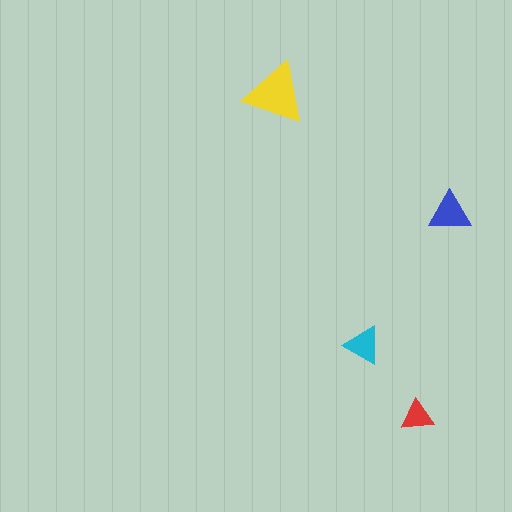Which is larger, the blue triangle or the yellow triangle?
The yellow one.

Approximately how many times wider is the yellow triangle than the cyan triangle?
About 1.5 times wider.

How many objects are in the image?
There are 4 objects in the image.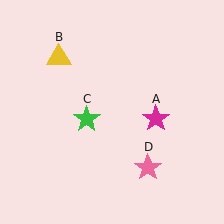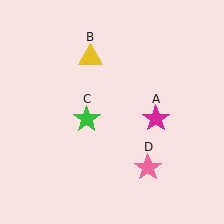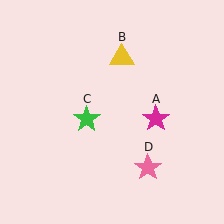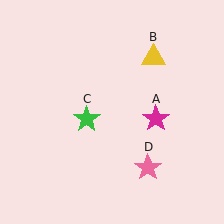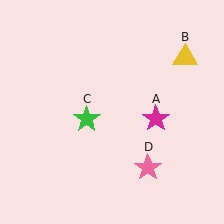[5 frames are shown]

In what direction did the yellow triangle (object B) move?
The yellow triangle (object B) moved right.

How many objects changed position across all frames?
1 object changed position: yellow triangle (object B).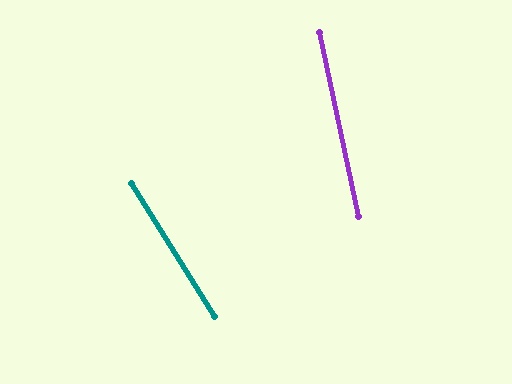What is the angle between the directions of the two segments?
Approximately 20 degrees.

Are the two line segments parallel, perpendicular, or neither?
Neither parallel nor perpendicular — they differ by about 20°.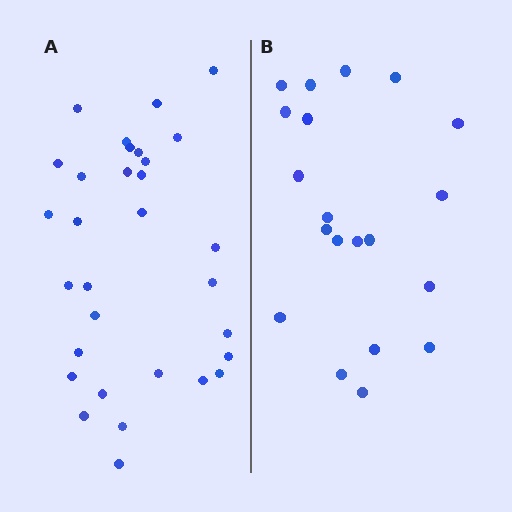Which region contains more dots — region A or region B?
Region A (the left region) has more dots.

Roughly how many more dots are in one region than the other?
Region A has roughly 12 or so more dots than region B.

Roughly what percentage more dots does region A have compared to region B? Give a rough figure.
About 55% more.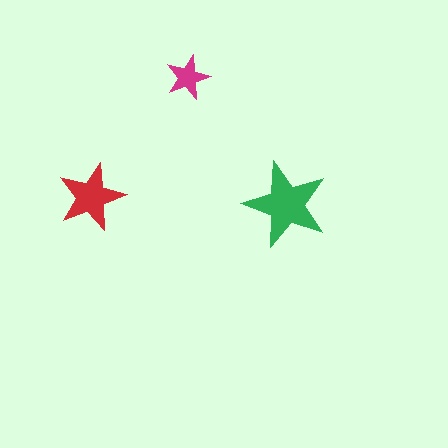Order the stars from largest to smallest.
the green one, the red one, the magenta one.